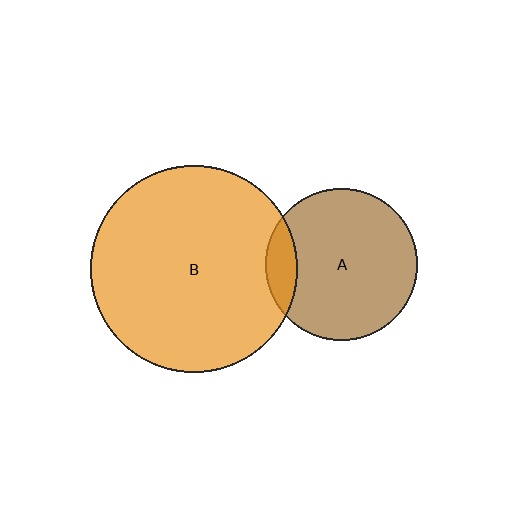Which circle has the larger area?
Circle B (orange).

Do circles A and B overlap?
Yes.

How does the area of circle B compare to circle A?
Approximately 1.9 times.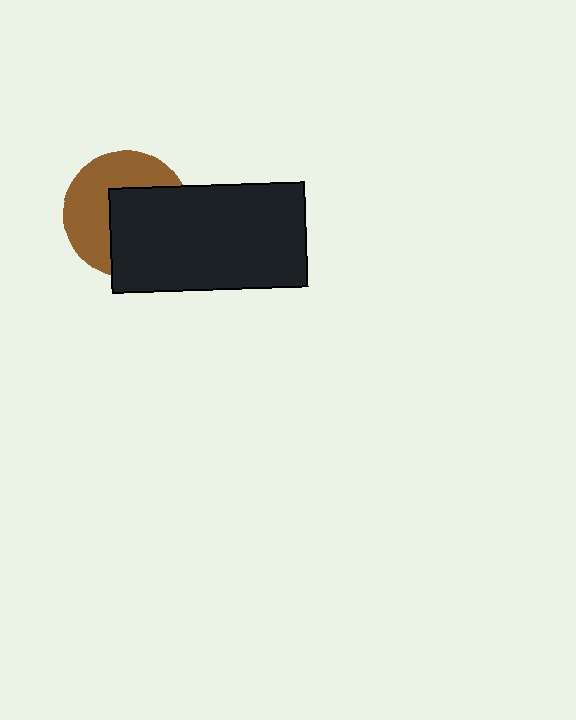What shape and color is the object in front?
The object in front is a black rectangle.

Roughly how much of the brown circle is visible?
About half of it is visible (roughly 49%).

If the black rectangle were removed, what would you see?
You would see the complete brown circle.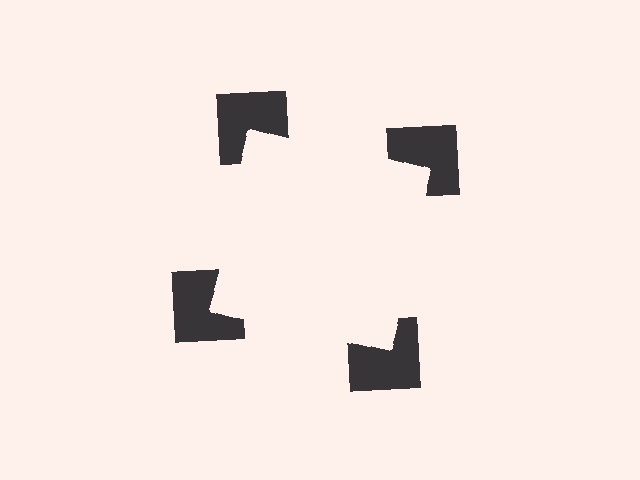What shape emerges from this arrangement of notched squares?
An illusory square — its edges are inferred from the aligned wedge cuts in the notched squares, not physically drawn.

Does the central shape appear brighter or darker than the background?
It typically appears slightly brighter than the background, even though no actual brightness change is drawn.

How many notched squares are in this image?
There are 4 — one at each vertex of the illusory square.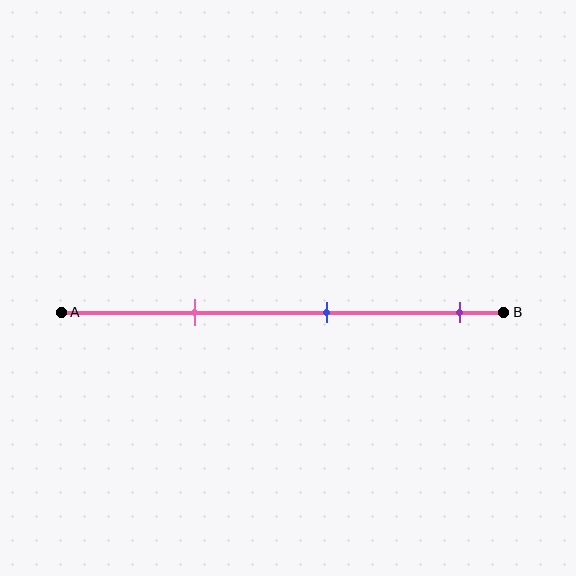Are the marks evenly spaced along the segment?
Yes, the marks are approximately evenly spaced.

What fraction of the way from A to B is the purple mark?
The purple mark is approximately 90% (0.9) of the way from A to B.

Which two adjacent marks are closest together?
The pink and blue marks are the closest adjacent pair.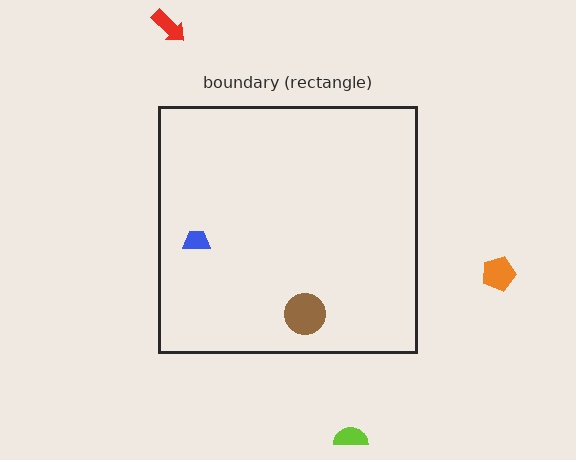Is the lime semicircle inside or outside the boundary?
Outside.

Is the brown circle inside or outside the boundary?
Inside.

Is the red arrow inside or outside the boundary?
Outside.